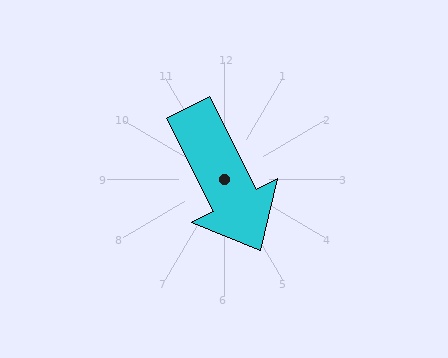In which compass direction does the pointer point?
Southeast.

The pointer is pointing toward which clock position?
Roughly 5 o'clock.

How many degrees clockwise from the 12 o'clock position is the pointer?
Approximately 153 degrees.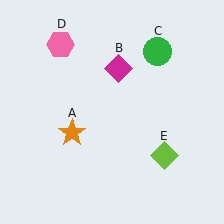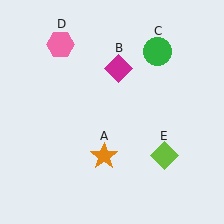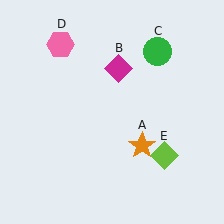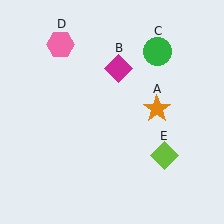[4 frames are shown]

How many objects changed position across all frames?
1 object changed position: orange star (object A).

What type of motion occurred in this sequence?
The orange star (object A) rotated counterclockwise around the center of the scene.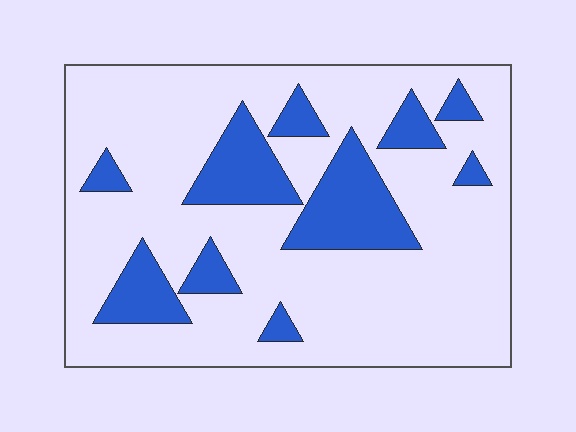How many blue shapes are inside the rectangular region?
10.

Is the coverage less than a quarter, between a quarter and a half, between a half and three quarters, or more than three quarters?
Less than a quarter.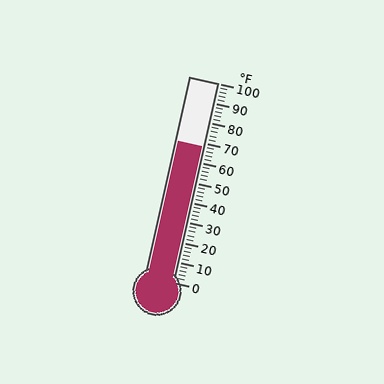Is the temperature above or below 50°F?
The temperature is above 50°F.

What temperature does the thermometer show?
The thermometer shows approximately 68°F.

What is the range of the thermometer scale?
The thermometer scale ranges from 0°F to 100°F.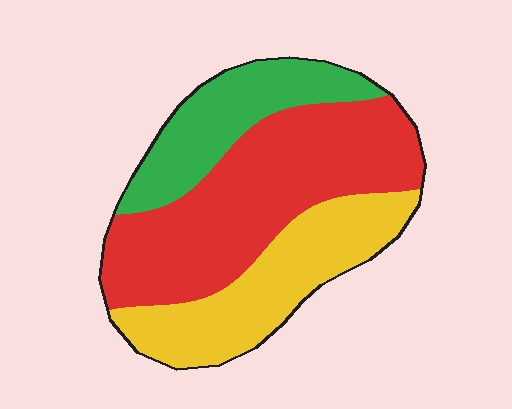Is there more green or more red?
Red.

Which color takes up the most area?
Red, at roughly 50%.